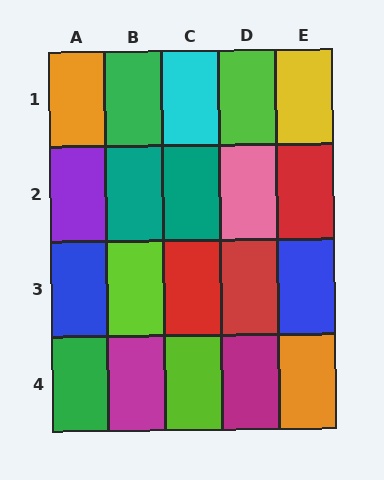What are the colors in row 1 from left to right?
Orange, green, cyan, lime, yellow.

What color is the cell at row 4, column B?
Magenta.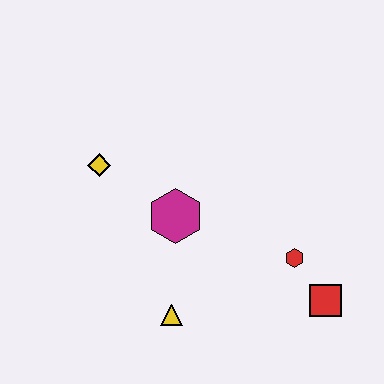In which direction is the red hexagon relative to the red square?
The red hexagon is above the red square.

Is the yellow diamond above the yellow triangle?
Yes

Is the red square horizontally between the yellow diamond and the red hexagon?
No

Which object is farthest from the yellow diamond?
The red square is farthest from the yellow diamond.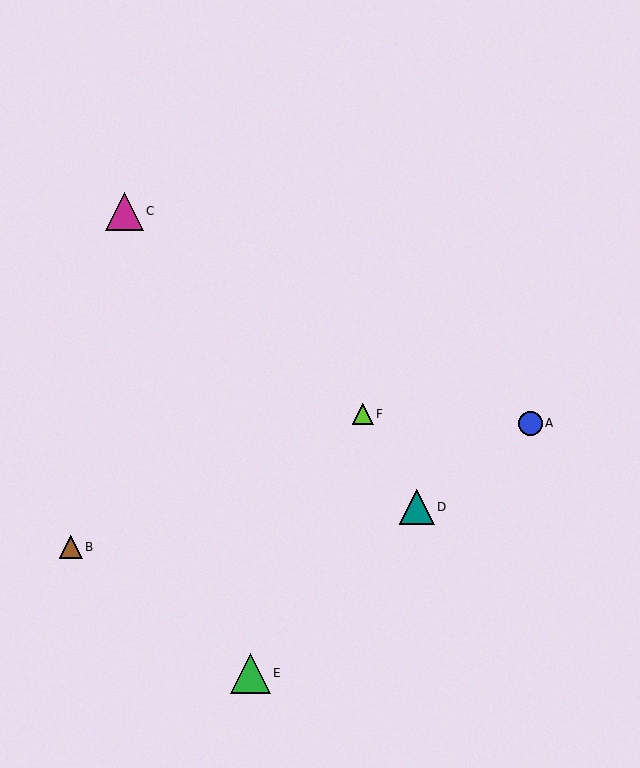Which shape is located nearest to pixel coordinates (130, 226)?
The magenta triangle (labeled C) at (124, 211) is nearest to that location.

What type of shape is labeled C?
Shape C is a magenta triangle.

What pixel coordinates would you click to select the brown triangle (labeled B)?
Click at (71, 547) to select the brown triangle B.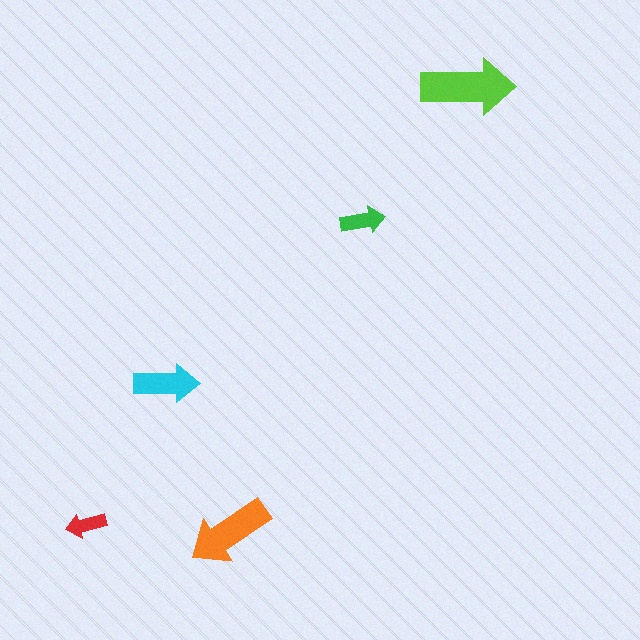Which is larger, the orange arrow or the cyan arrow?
The orange one.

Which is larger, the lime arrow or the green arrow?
The lime one.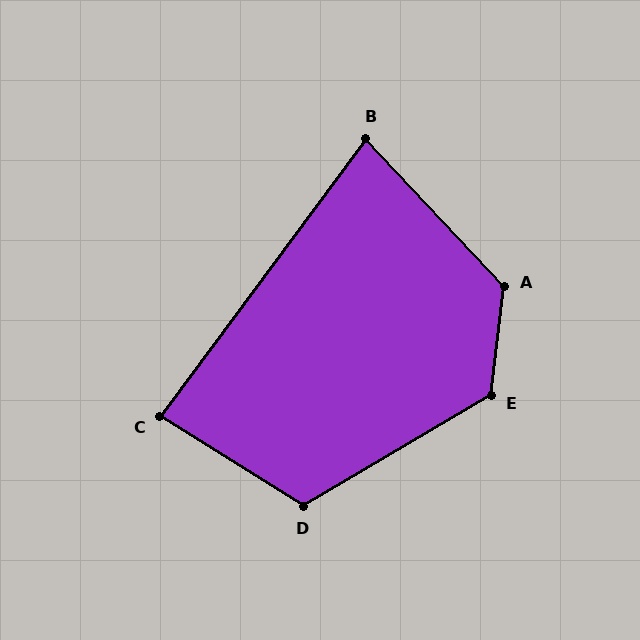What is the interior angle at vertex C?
Approximately 85 degrees (approximately right).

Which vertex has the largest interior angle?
A, at approximately 130 degrees.